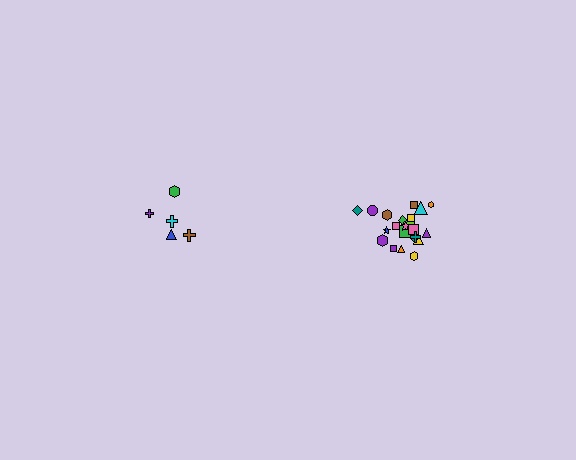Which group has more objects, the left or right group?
The right group.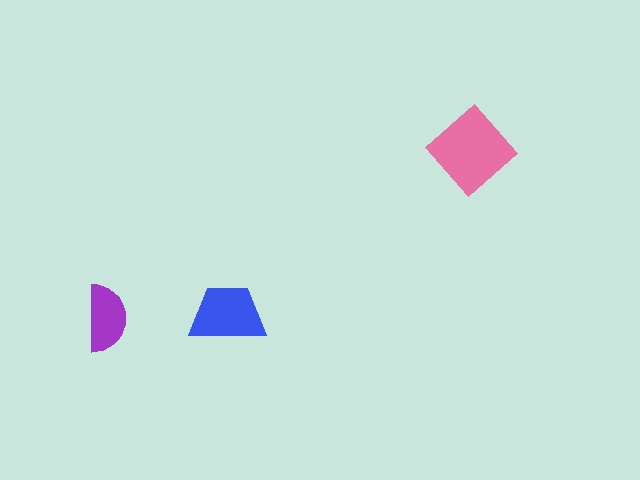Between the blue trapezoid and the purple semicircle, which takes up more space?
The blue trapezoid.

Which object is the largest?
The pink diamond.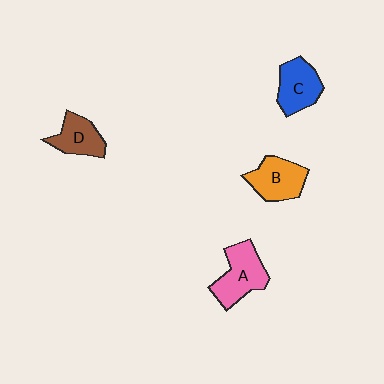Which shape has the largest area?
Shape A (pink).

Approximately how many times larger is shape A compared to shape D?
Approximately 1.4 times.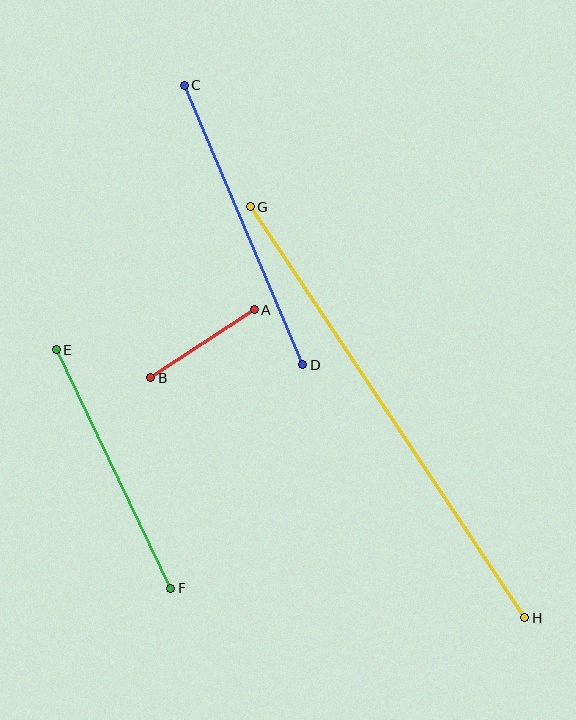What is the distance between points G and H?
The distance is approximately 494 pixels.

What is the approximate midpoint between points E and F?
The midpoint is at approximately (114, 469) pixels.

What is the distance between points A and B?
The distance is approximately 124 pixels.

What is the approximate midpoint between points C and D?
The midpoint is at approximately (243, 225) pixels.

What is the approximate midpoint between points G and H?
The midpoint is at approximately (388, 412) pixels.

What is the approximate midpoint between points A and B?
The midpoint is at approximately (202, 344) pixels.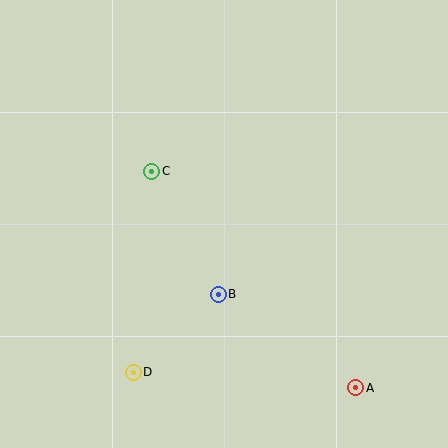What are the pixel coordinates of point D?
Point D is at (133, 372).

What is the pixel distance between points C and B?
The distance between C and B is 140 pixels.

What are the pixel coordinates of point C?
Point C is at (152, 171).